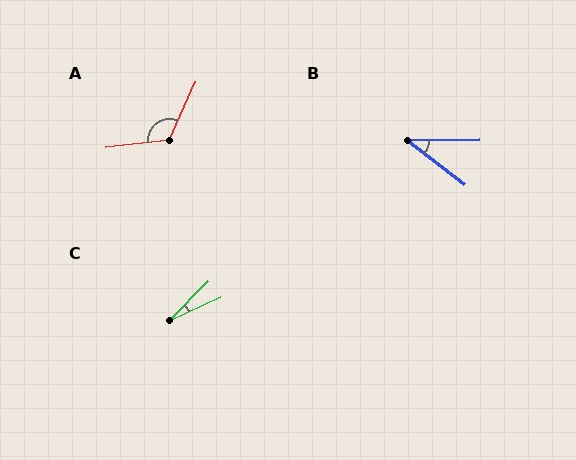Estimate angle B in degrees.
Approximately 38 degrees.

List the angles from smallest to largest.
C (20°), B (38°), A (121°).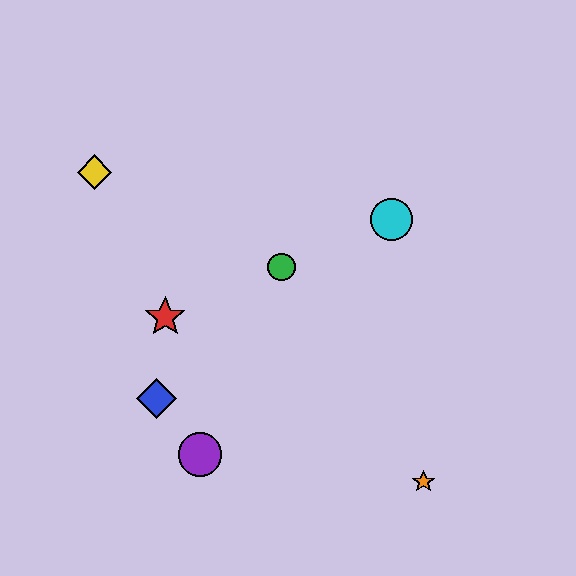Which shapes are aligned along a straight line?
The red star, the green circle, the cyan circle are aligned along a straight line.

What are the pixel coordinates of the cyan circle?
The cyan circle is at (392, 219).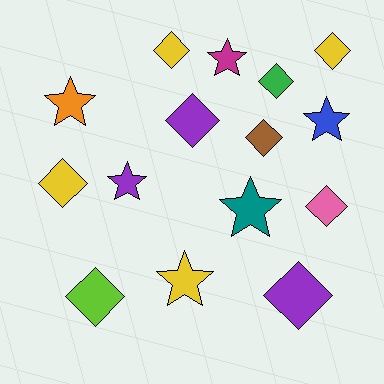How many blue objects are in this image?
There is 1 blue object.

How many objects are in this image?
There are 15 objects.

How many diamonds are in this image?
There are 9 diamonds.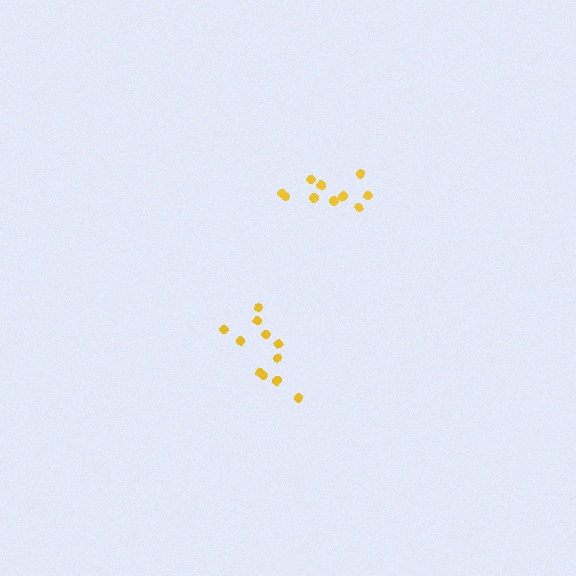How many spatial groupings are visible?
There are 2 spatial groupings.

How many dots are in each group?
Group 1: 10 dots, Group 2: 11 dots (21 total).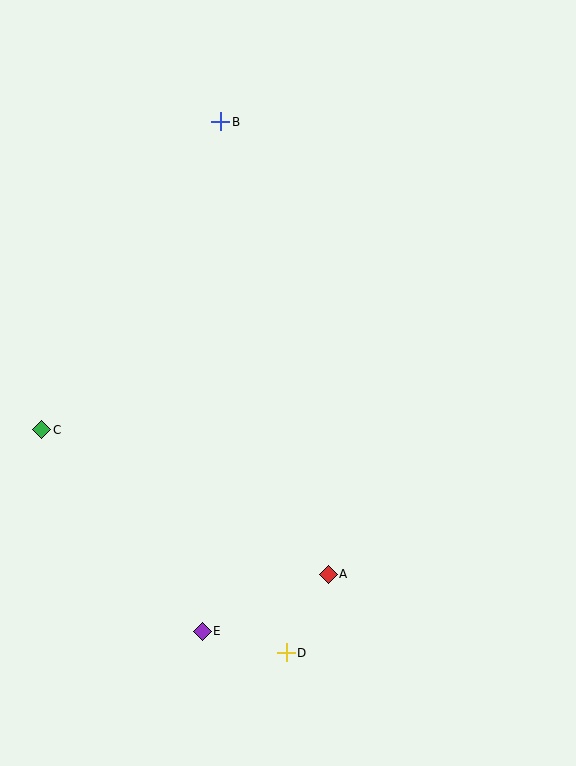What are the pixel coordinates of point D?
Point D is at (286, 653).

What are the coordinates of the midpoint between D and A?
The midpoint between D and A is at (307, 614).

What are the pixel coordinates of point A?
Point A is at (328, 574).